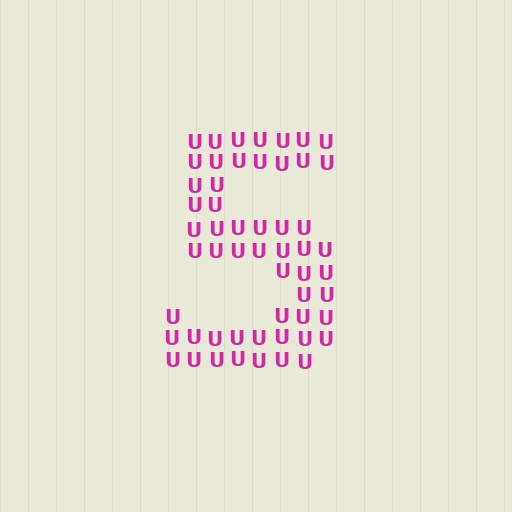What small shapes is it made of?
It is made of small letter U's.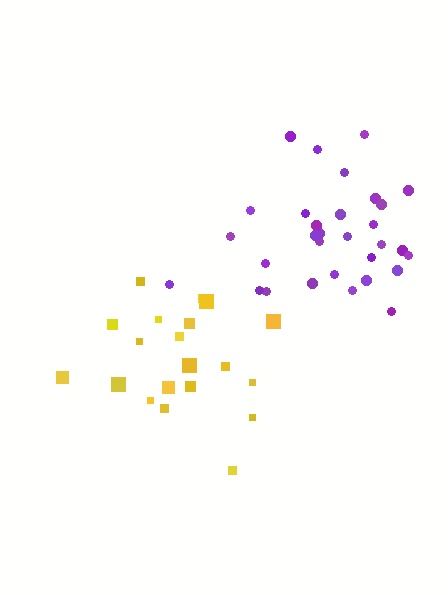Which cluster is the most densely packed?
Purple.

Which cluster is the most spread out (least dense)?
Yellow.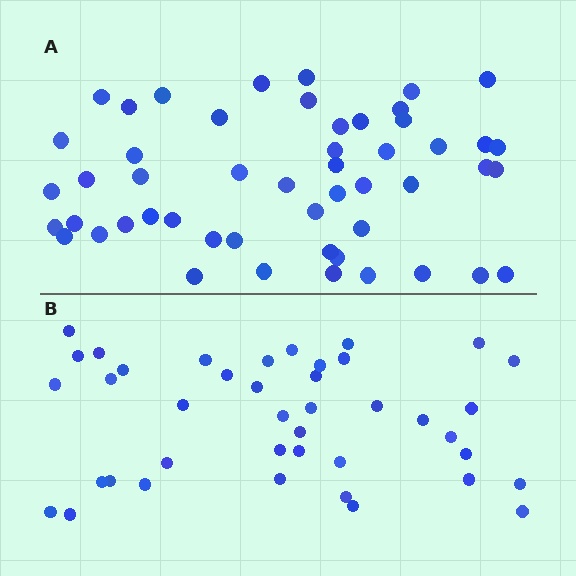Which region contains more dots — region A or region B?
Region A (the top region) has more dots.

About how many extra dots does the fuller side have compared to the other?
Region A has roughly 10 or so more dots than region B.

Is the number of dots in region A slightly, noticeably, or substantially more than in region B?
Region A has only slightly more — the two regions are fairly close. The ratio is roughly 1.2 to 1.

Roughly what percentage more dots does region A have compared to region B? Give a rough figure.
About 25% more.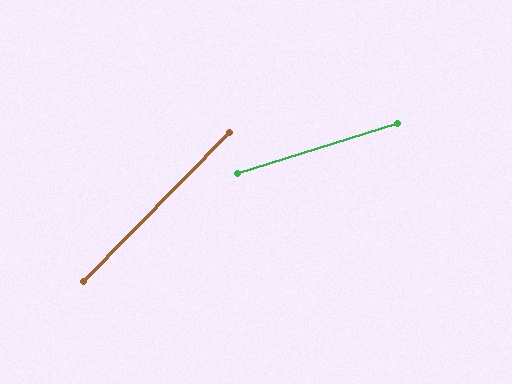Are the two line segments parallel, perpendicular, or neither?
Neither parallel nor perpendicular — they differ by about 28°.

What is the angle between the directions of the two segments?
Approximately 28 degrees.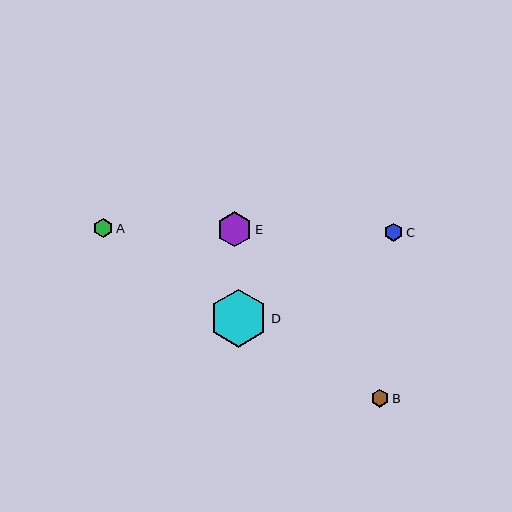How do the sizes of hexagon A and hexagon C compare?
Hexagon A and hexagon C are approximately the same size.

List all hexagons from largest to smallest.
From largest to smallest: D, E, A, C, B.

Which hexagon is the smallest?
Hexagon B is the smallest with a size of approximately 18 pixels.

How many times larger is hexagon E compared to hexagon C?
Hexagon E is approximately 1.9 times the size of hexagon C.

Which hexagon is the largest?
Hexagon D is the largest with a size of approximately 58 pixels.